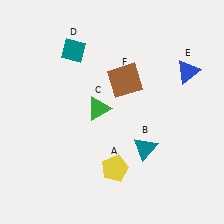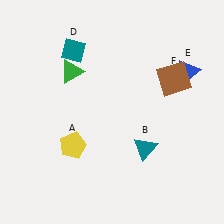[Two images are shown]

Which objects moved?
The objects that moved are: the yellow pentagon (A), the green triangle (C), the brown square (F).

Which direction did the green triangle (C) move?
The green triangle (C) moved up.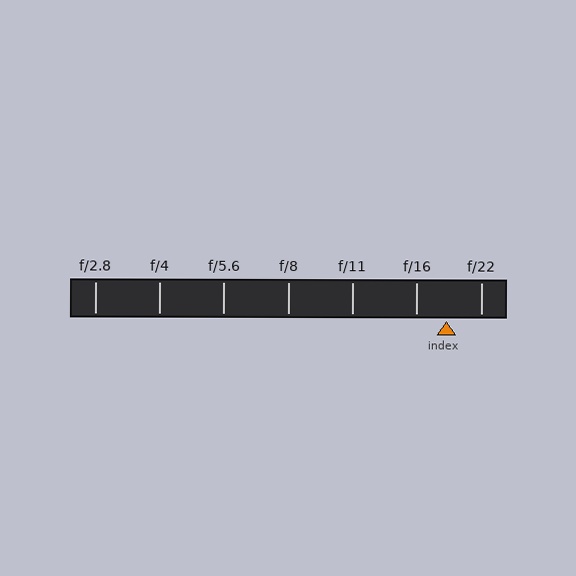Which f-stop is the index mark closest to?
The index mark is closest to f/16.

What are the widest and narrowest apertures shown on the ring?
The widest aperture shown is f/2.8 and the narrowest is f/22.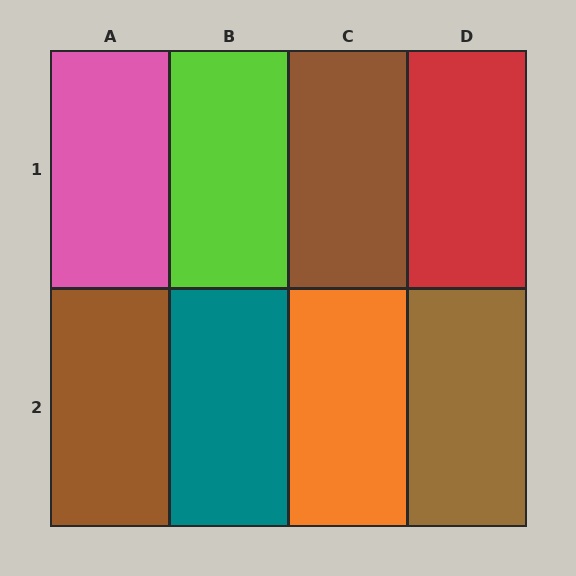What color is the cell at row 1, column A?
Pink.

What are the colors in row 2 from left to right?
Brown, teal, orange, brown.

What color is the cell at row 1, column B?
Lime.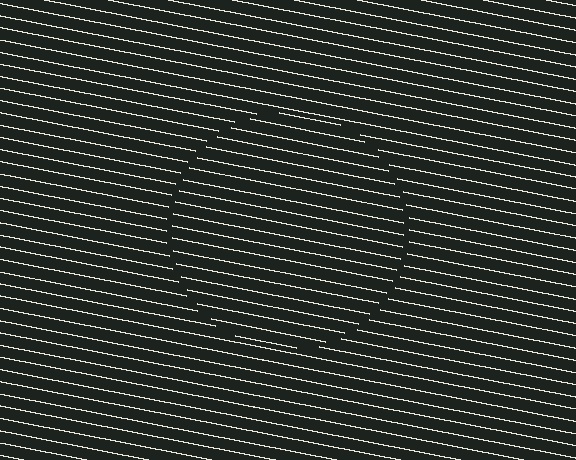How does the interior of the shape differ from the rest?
The interior of the shape contains the same grating, shifted by half a period — the contour is defined by the phase discontinuity where line-ends from the inner and outer gratings abut.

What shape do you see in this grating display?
An illusory circle. The interior of the shape contains the same grating, shifted by half a period — the contour is defined by the phase discontinuity where line-ends from the inner and outer gratings abut.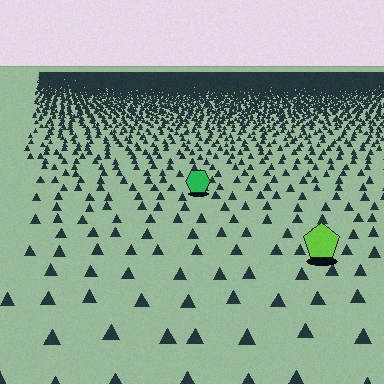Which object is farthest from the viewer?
The green hexagon is farthest from the viewer. It appears smaller and the ground texture around it is denser.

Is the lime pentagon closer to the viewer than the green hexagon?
Yes. The lime pentagon is closer — you can tell from the texture gradient: the ground texture is coarser near it.